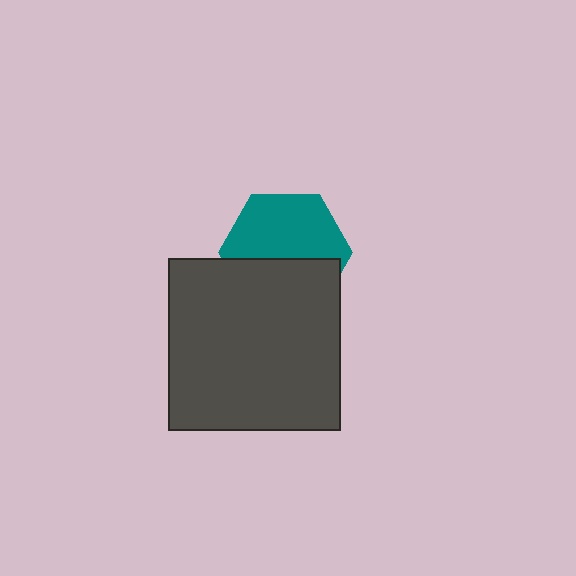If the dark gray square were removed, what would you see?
You would see the complete teal hexagon.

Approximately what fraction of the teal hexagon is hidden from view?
Roughly 44% of the teal hexagon is hidden behind the dark gray square.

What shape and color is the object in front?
The object in front is a dark gray square.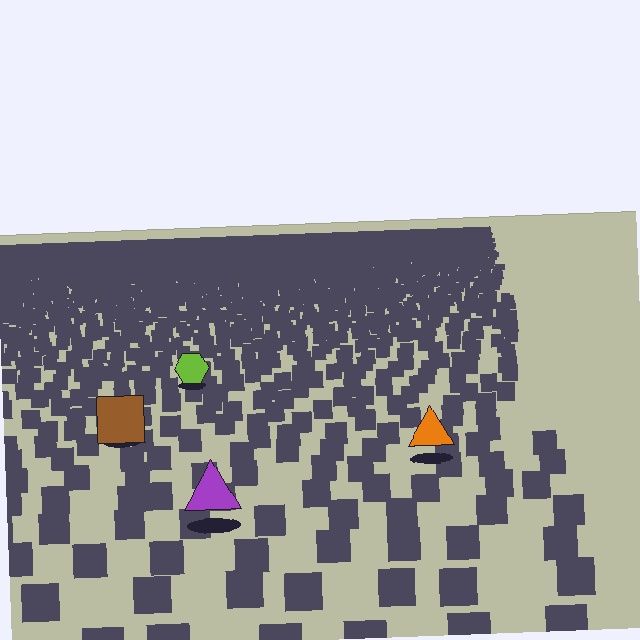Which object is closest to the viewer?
The purple triangle is closest. The texture marks near it are larger and more spread out.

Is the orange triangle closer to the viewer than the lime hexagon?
Yes. The orange triangle is closer — you can tell from the texture gradient: the ground texture is coarser near it.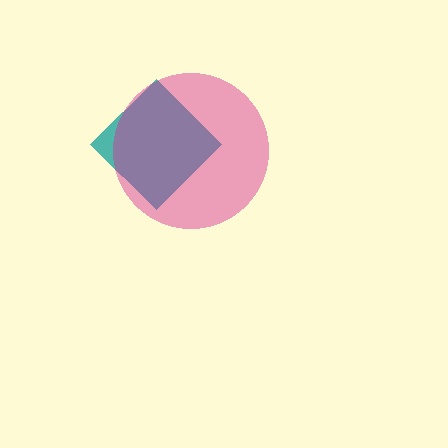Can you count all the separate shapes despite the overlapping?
Yes, there are 2 separate shapes.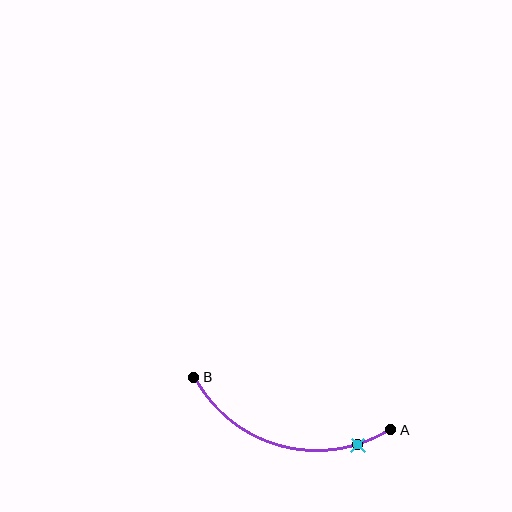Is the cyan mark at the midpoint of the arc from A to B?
No. The cyan mark lies on the arc but is closer to endpoint A. The arc midpoint would be at the point on the curve equidistant along the arc from both A and B.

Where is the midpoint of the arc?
The arc midpoint is the point on the curve farthest from the straight line joining A and B. It sits below that line.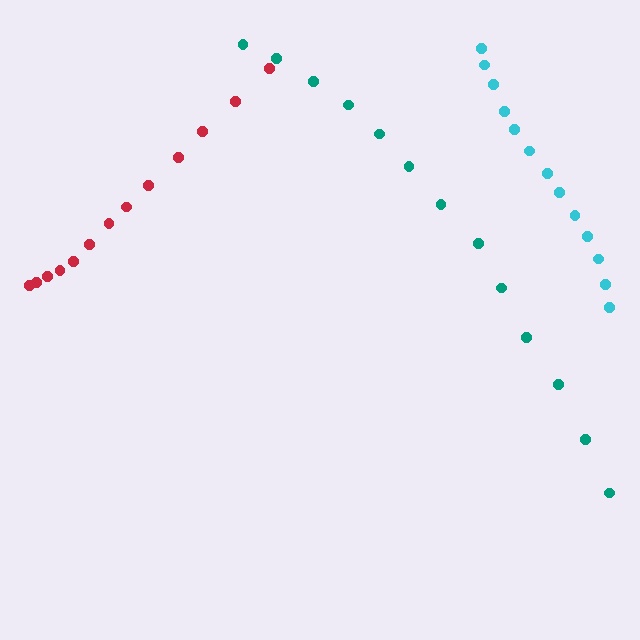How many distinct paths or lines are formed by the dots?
There are 3 distinct paths.